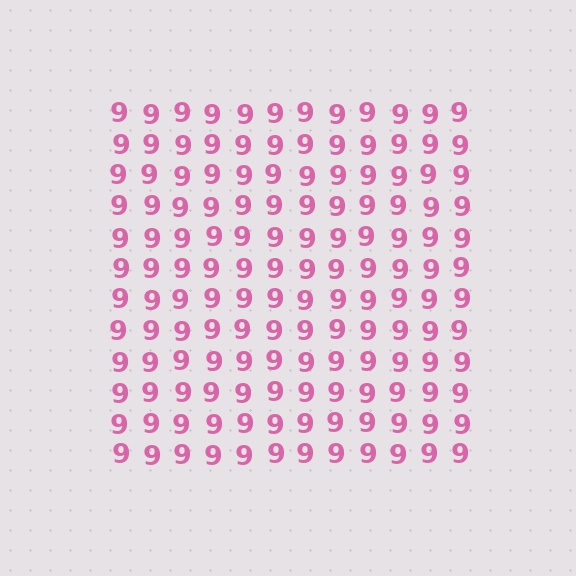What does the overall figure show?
The overall figure shows a square.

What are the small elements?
The small elements are digit 9's.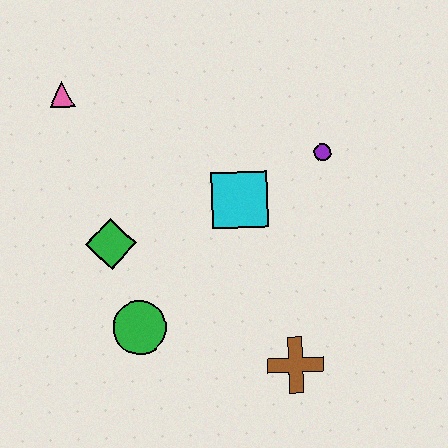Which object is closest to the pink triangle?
The green diamond is closest to the pink triangle.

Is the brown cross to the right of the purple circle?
No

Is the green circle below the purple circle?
Yes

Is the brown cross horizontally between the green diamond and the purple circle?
Yes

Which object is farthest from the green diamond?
The purple circle is farthest from the green diamond.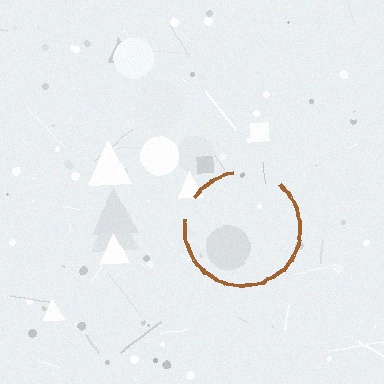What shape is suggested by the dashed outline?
The dashed outline suggests a circle.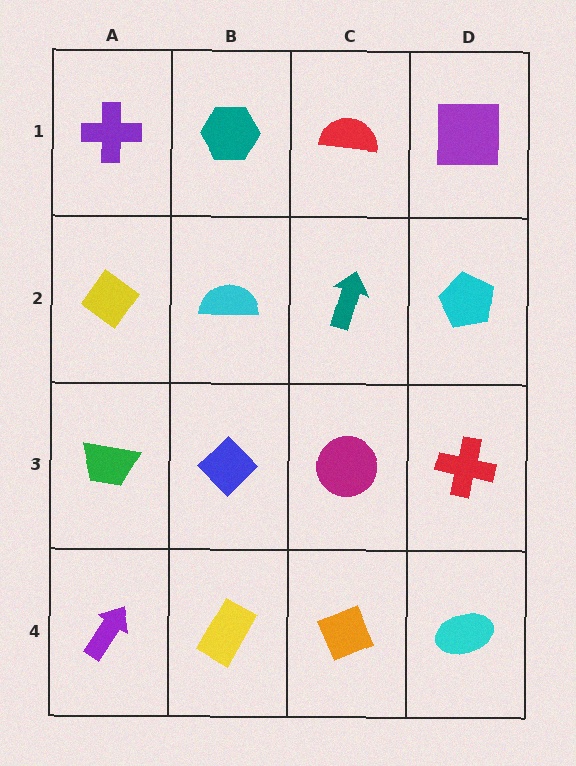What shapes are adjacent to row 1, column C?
A teal arrow (row 2, column C), a teal hexagon (row 1, column B), a purple square (row 1, column D).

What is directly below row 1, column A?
A yellow diamond.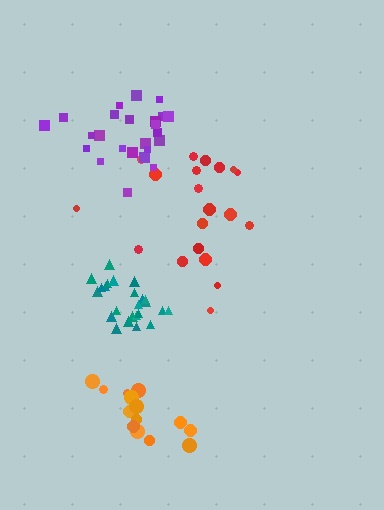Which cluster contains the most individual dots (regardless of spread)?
Teal (25).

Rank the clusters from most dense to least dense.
teal, purple, orange, red.